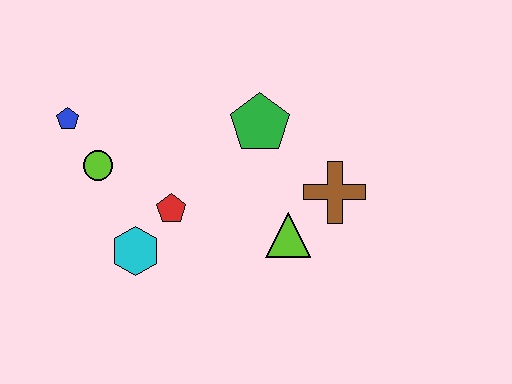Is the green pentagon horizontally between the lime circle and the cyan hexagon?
No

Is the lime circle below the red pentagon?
No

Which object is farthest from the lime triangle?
The blue pentagon is farthest from the lime triangle.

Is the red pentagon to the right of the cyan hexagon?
Yes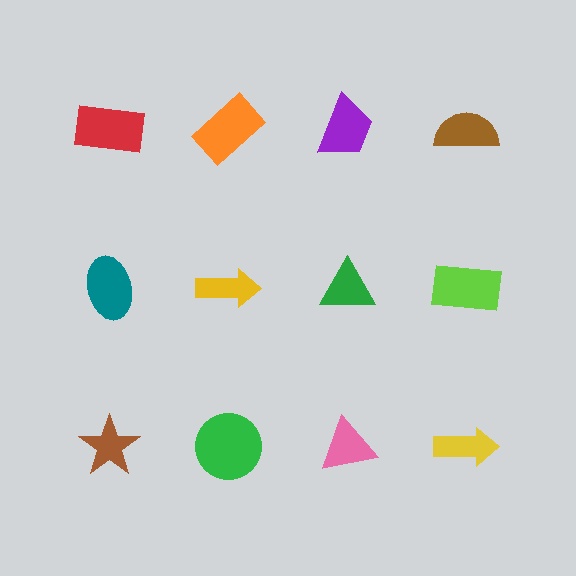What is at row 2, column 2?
A yellow arrow.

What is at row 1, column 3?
A purple trapezoid.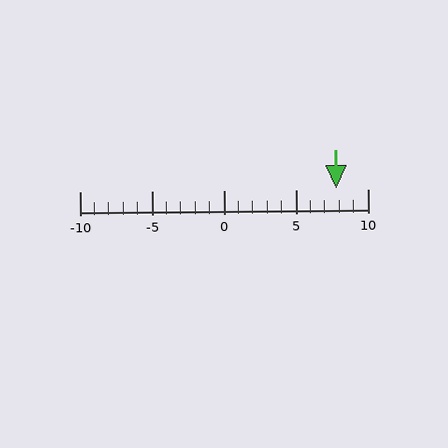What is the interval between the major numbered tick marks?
The major tick marks are spaced 5 units apart.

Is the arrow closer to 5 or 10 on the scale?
The arrow is closer to 10.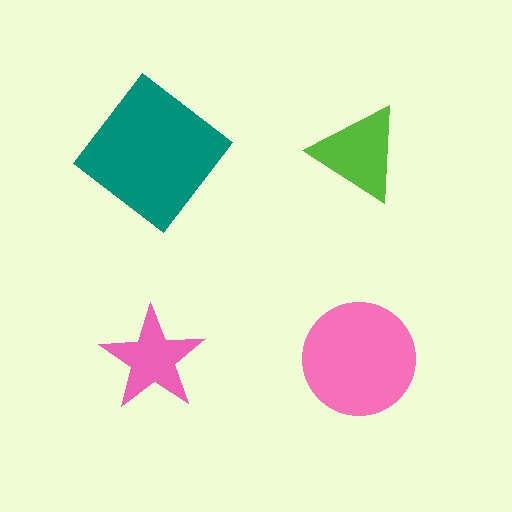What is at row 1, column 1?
A teal diamond.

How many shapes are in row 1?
2 shapes.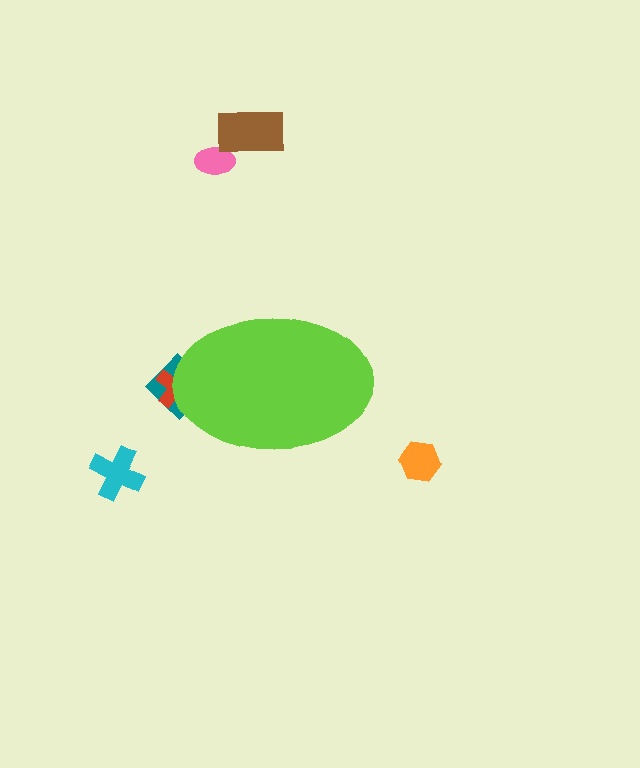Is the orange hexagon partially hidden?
No, the orange hexagon is fully visible.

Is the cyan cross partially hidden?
No, the cyan cross is fully visible.